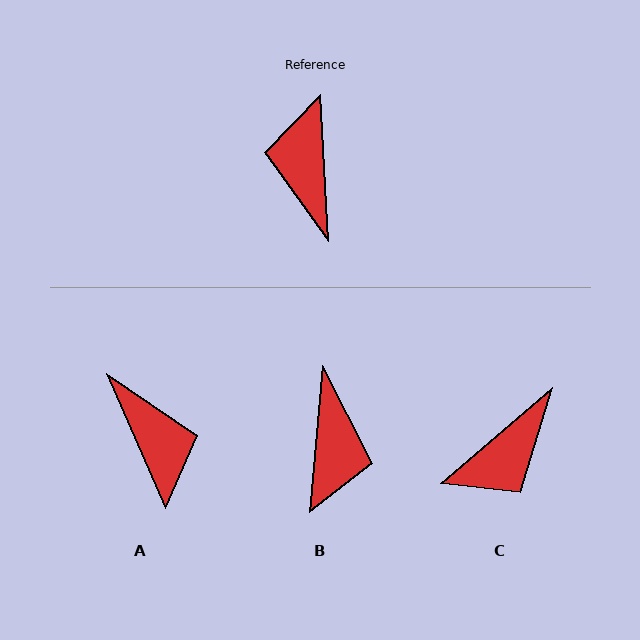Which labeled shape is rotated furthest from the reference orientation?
B, about 172 degrees away.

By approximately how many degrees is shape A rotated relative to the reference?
Approximately 160 degrees clockwise.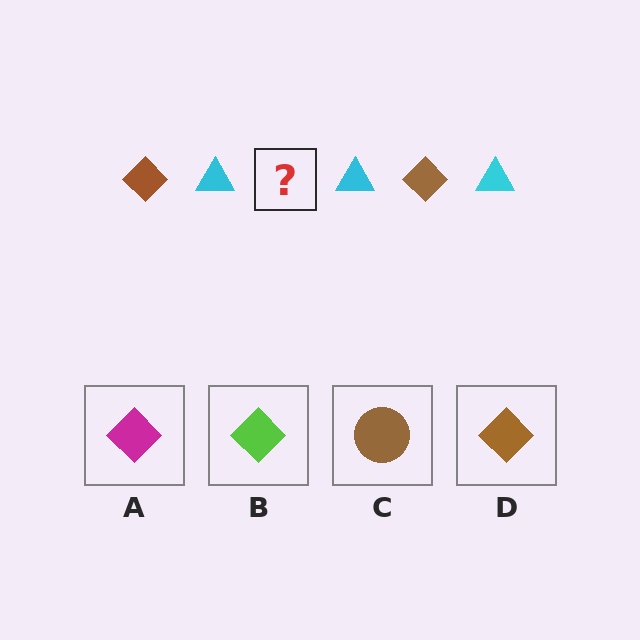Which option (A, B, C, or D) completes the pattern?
D.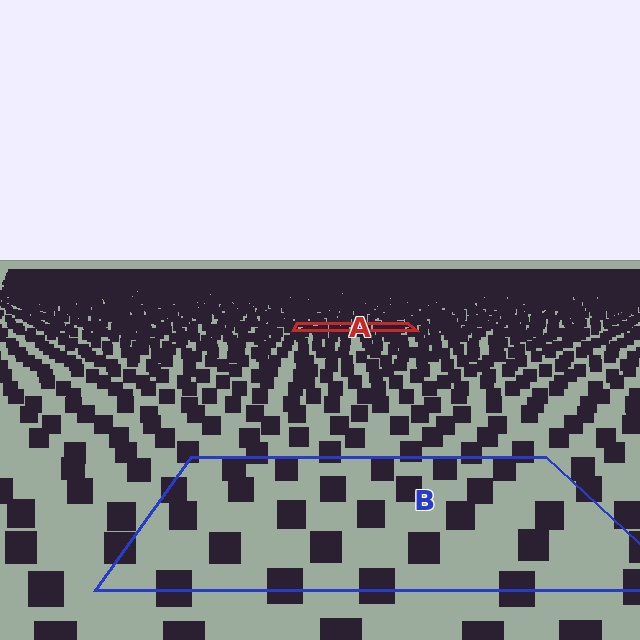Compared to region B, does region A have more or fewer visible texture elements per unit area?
Region A has more texture elements per unit area — they are packed more densely because it is farther away.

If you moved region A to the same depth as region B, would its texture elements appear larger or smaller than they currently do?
They would appear larger. At a closer depth, the same texture elements are projected at a bigger on-screen size.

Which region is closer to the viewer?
Region B is closer. The texture elements there are larger and more spread out.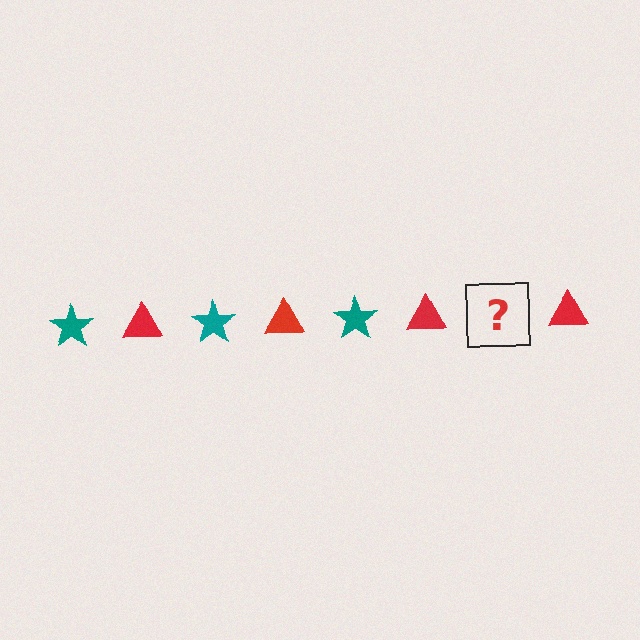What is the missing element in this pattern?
The missing element is a teal star.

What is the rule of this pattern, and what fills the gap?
The rule is that the pattern alternates between teal star and red triangle. The gap should be filled with a teal star.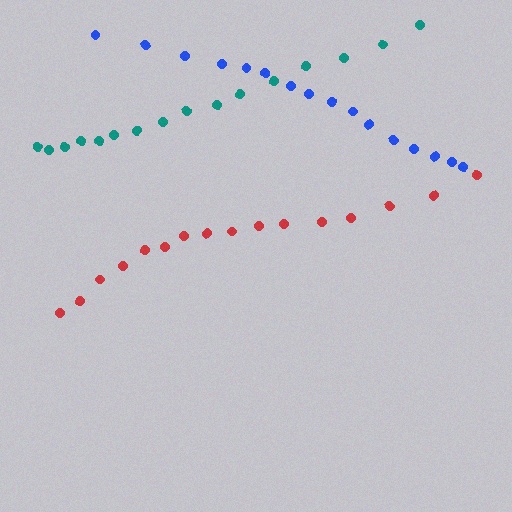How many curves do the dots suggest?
There are 3 distinct paths.